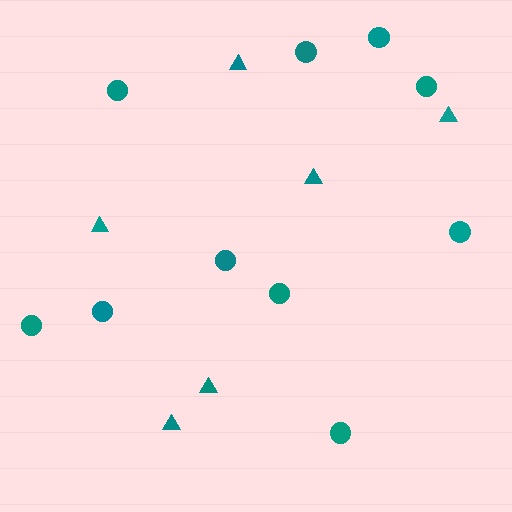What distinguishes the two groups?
There are 2 groups: one group of triangles (6) and one group of circles (10).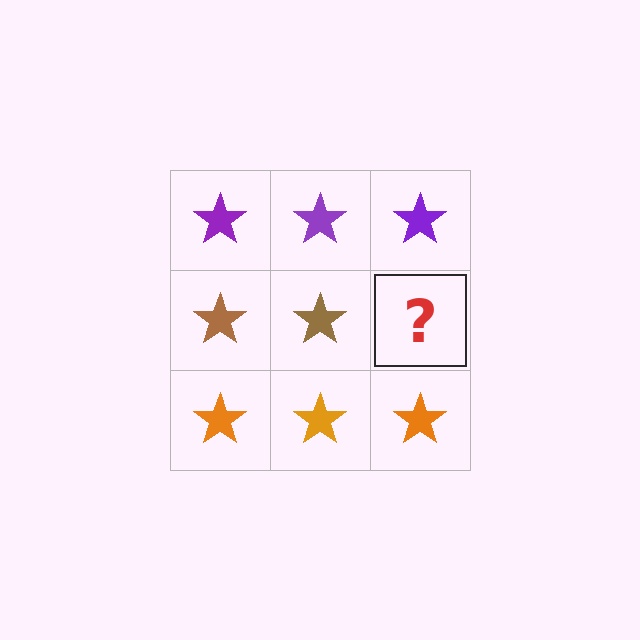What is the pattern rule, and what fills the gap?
The rule is that each row has a consistent color. The gap should be filled with a brown star.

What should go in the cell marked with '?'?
The missing cell should contain a brown star.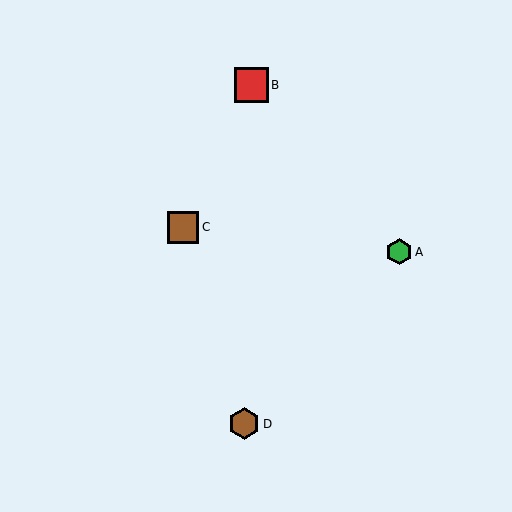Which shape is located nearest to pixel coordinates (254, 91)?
The red square (labeled B) at (251, 85) is nearest to that location.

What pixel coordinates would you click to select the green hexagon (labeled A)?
Click at (399, 252) to select the green hexagon A.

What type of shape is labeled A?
Shape A is a green hexagon.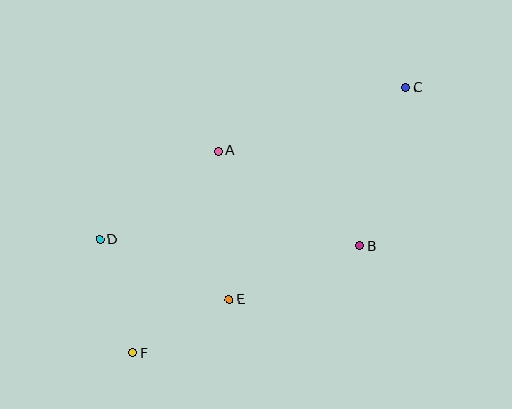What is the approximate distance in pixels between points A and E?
The distance between A and E is approximately 149 pixels.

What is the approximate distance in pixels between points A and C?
The distance between A and C is approximately 198 pixels.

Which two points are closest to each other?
Points E and F are closest to each other.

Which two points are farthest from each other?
Points C and F are farthest from each other.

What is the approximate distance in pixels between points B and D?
The distance between B and D is approximately 259 pixels.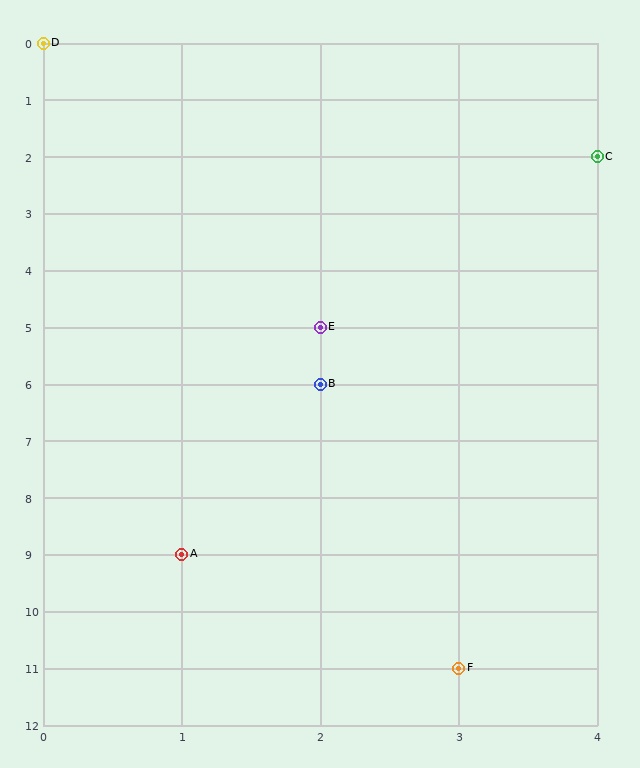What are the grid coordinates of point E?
Point E is at grid coordinates (2, 5).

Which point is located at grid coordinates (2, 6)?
Point B is at (2, 6).